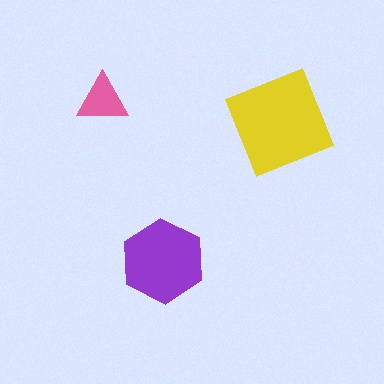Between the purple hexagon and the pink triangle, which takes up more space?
The purple hexagon.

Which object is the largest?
The yellow diamond.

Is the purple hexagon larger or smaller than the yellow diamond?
Smaller.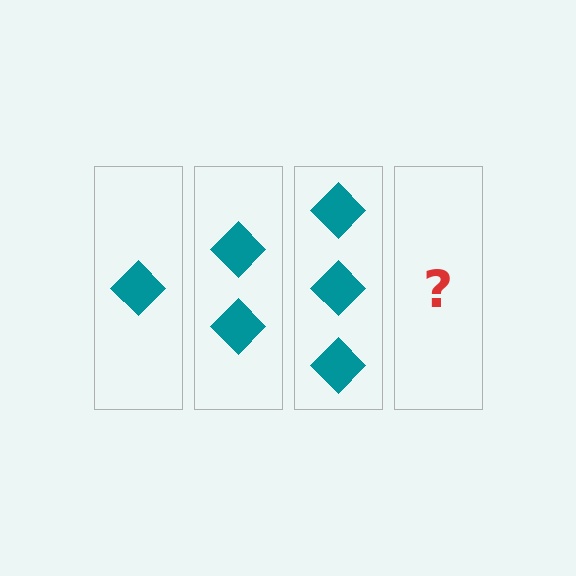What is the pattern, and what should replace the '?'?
The pattern is that each step adds one more diamond. The '?' should be 4 diamonds.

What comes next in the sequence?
The next element should be 4 diamonds.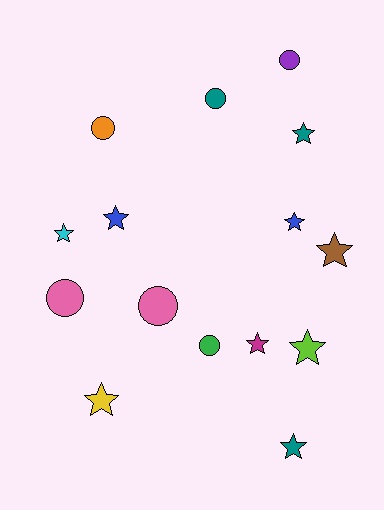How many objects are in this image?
There are 15 objects.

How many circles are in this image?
There are 6 circles.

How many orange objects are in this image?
There is 1 orange object.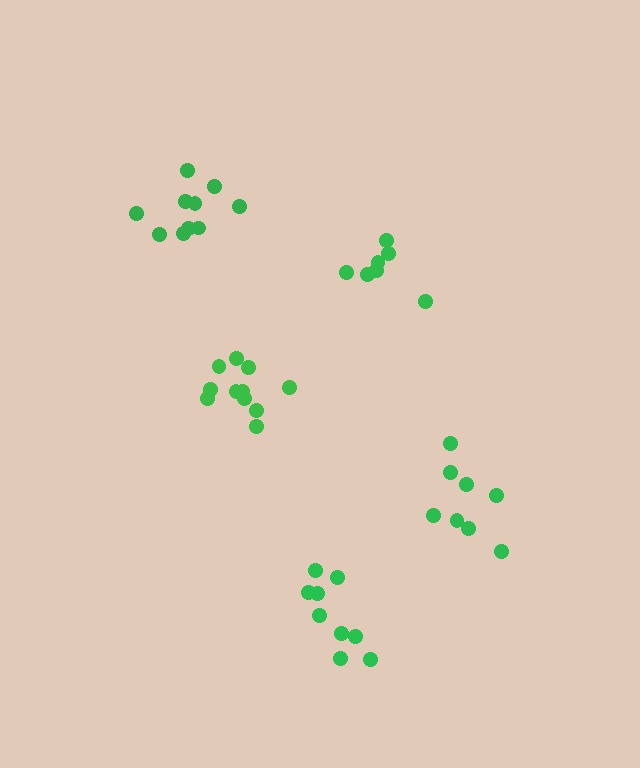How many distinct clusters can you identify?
There are 5 distinct clusters.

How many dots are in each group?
Group 1: 7 dots, Group 2: 10 dots, Group 3: 9 dots, Group 4: 11 dots, Group 5: 8 dots (45 total).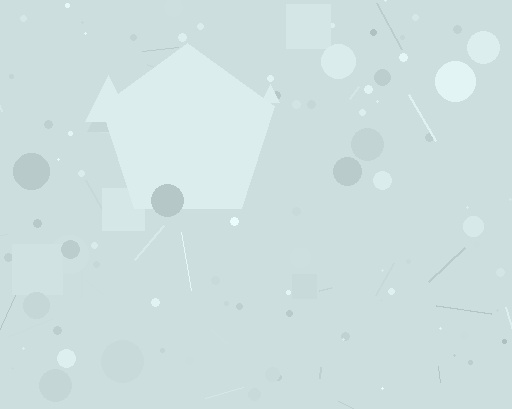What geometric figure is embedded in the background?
A pentagon is embedded in the background.